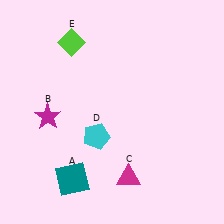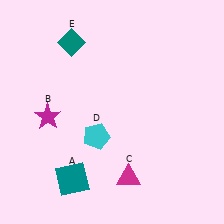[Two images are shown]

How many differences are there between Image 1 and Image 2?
There is 1 difference between the two images.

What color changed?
The diamond (E) changed from lime in Image 1 to teal in Image 2.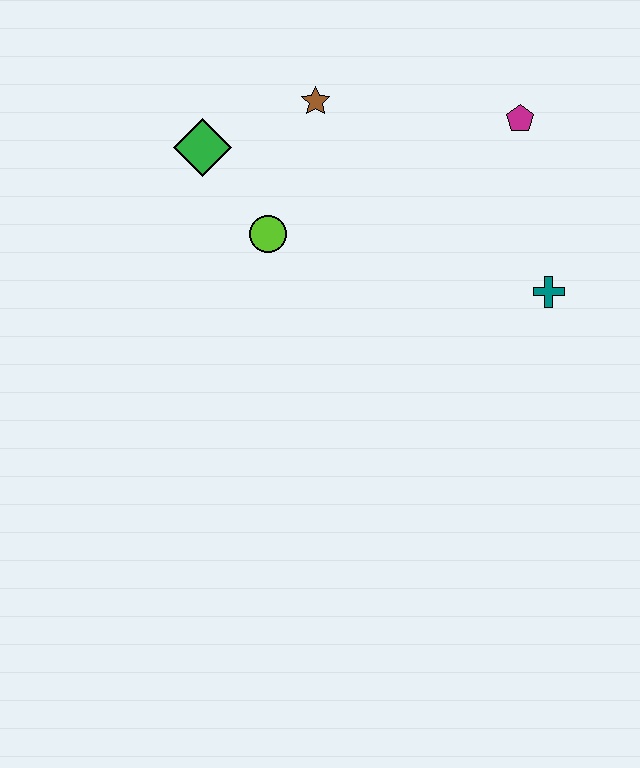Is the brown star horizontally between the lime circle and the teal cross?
Yes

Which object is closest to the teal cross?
The magenta pentagon is closest to the teal cross.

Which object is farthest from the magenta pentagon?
The green diamond is farthest from the magenta pentagon.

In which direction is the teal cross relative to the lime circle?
The teal cross is to the right of the lime circle.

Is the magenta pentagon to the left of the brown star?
No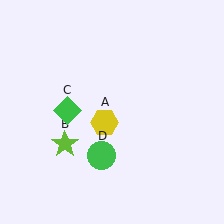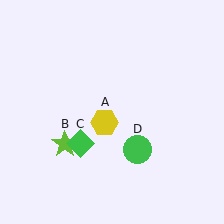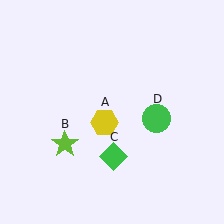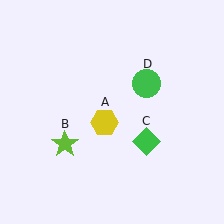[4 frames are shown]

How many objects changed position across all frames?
2 objects changed position: green diamond (object C), green circle (object D).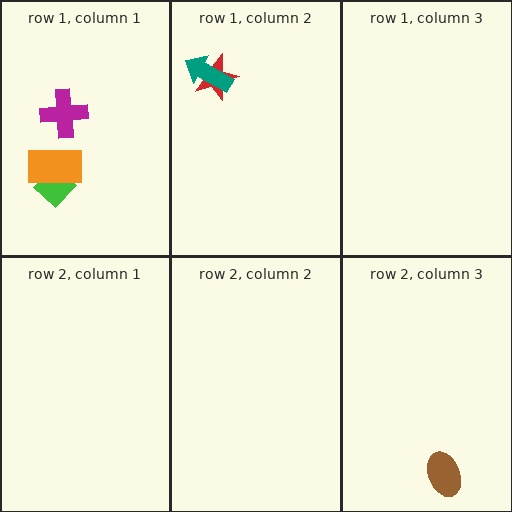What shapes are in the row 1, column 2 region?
The red star, the teal arrow.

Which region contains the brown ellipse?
The row 2, column 3 region.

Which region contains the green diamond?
The row 1, column 1 region.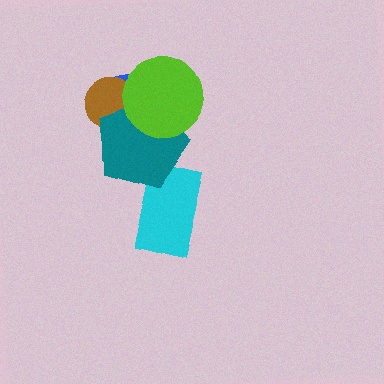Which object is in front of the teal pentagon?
The lime circle is in front of the teal pentagon.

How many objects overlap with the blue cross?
3 objects overlap with the blue cross.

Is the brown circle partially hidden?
Yes, it is partially covered by another shape.